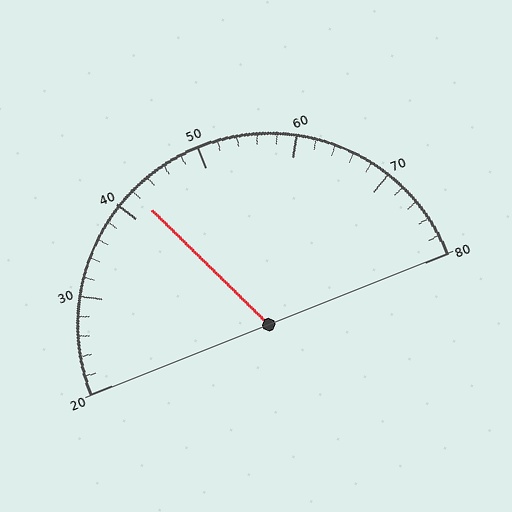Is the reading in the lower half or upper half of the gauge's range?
The reading is in the lower half of the range (20 to 80).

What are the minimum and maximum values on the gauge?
The gauge ranges from 20 to 80.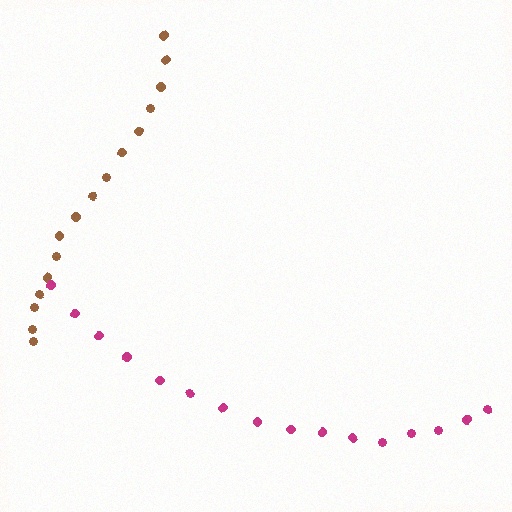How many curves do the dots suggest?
There are 2 distinct paths.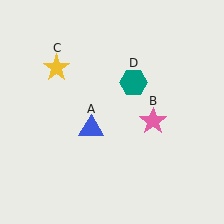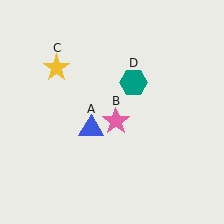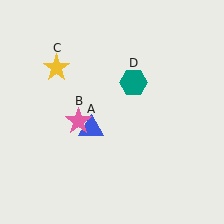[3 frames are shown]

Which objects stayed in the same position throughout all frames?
Blue triangle (object A) and yellow star (object C) and teal hexagon (object D) remained stationary.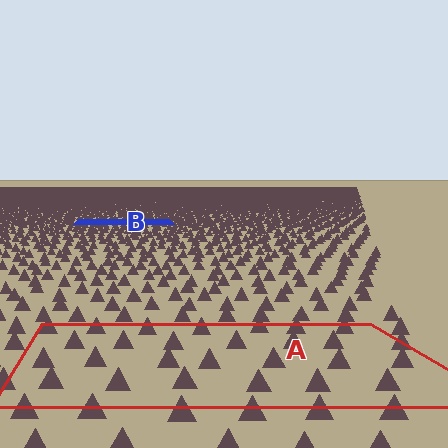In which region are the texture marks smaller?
The texture marks are smaller in region B, because it is farther away.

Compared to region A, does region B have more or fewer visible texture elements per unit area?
Region B has more texture elements per unit area — they are packed more densely because it is farther away.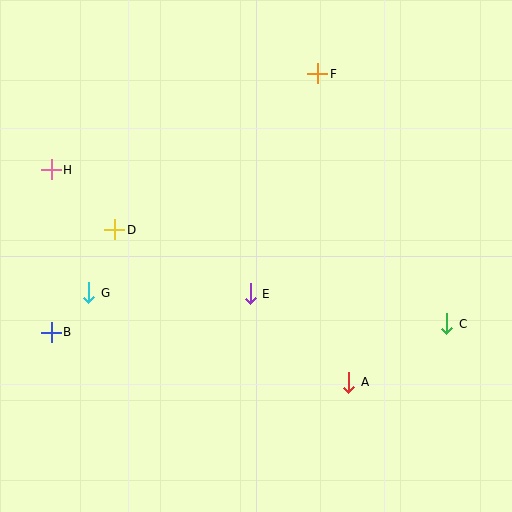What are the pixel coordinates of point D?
Point D is at (115, 230).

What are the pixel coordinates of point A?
Point A is at (349, 382).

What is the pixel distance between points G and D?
The distance between G and D is 68 pixels.